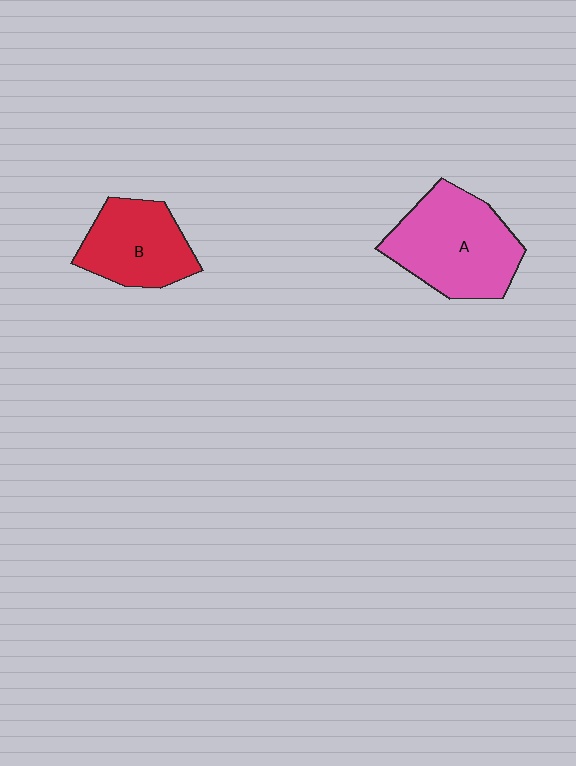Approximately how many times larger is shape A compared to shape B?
Approximately 1.4 times.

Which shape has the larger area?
Shape A (pink).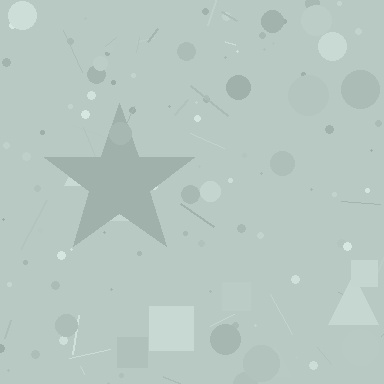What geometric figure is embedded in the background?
A star is embedded in the background.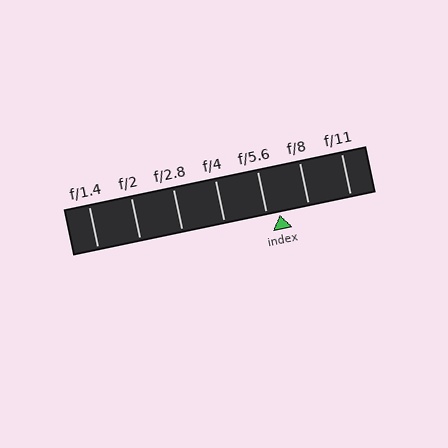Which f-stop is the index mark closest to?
The index mark is closest to f/5.6.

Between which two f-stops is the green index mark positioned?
The index mark is between f/5.6 and f/8.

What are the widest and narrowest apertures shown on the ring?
The widest aperture shown is f/1.4 and the narrowest is f/11.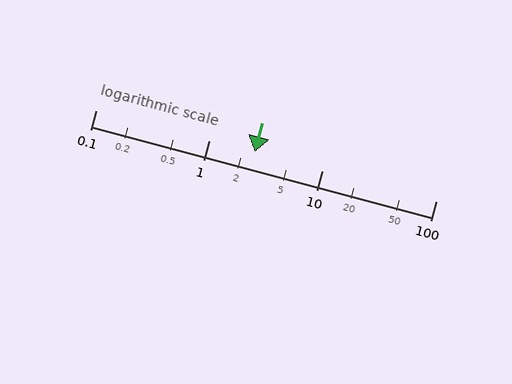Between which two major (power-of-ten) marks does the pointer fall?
The pointer is between 1 and 10.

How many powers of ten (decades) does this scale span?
The scale spans 3 decades, from 0.1 to 100.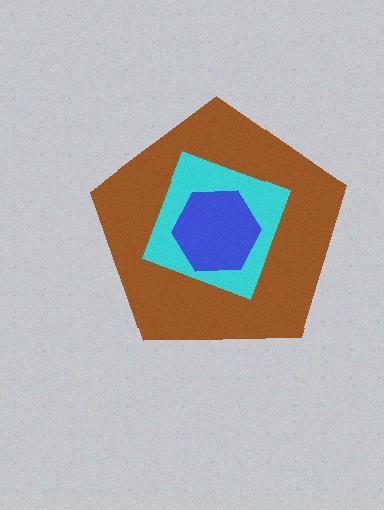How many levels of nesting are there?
3.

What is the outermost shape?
The brown pentagon.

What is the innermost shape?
The blue hexagon.